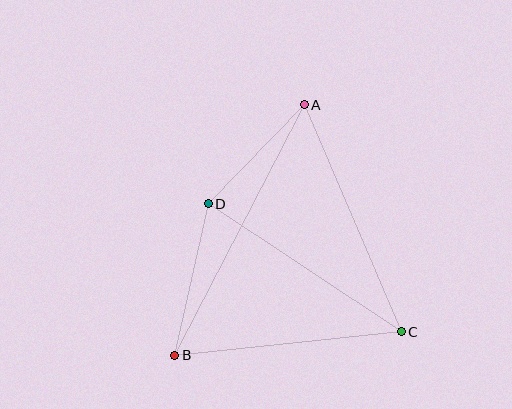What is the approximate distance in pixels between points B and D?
The distance between B and D is approximately 155 pixels.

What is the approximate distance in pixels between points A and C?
The distance between A and C is approximately 247 pixels.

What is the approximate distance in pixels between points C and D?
The distance between C and D is approximately 232 pixels.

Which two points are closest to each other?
Points A and D are closest to each other.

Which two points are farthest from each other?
Points A and B are farthest from each other.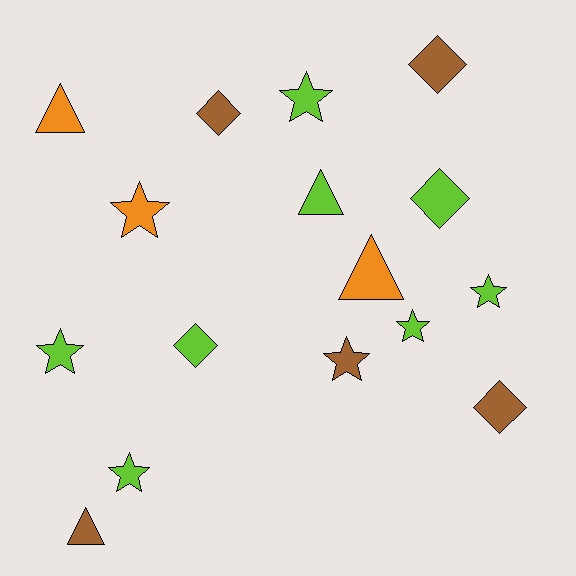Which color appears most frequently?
Lime, with 8 objects.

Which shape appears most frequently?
Star, with 7 objects.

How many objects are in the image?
There are 16 objects.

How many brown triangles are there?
There is 1 brown triangle.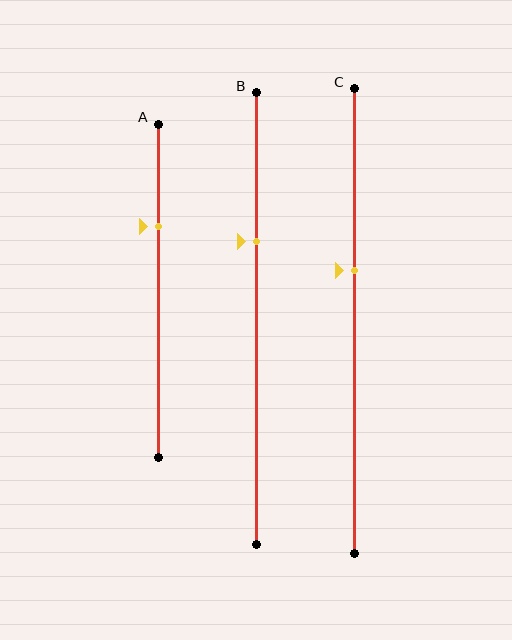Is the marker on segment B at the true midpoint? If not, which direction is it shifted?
No, the marker on segment B is shifted upward by about 17% of the segment length.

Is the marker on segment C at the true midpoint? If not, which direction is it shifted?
No, the marker on segment C is shifted upward by about 11% of the segment length.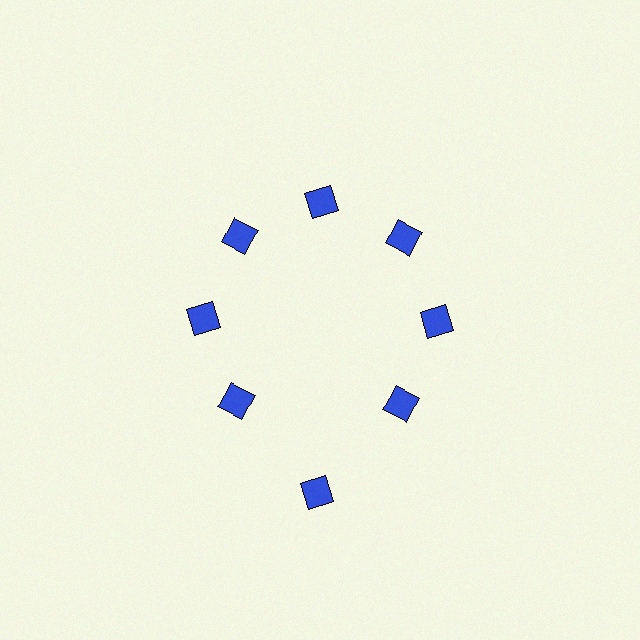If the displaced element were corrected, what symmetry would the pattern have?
It would have 8-fold rotational symmetry — the pattern would map onto itself every 45 degrees.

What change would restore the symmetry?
The symmetry would be restored by moving it inward, back onto the ring so that all 8 diamonds sit at equal angles and equal distance from the center.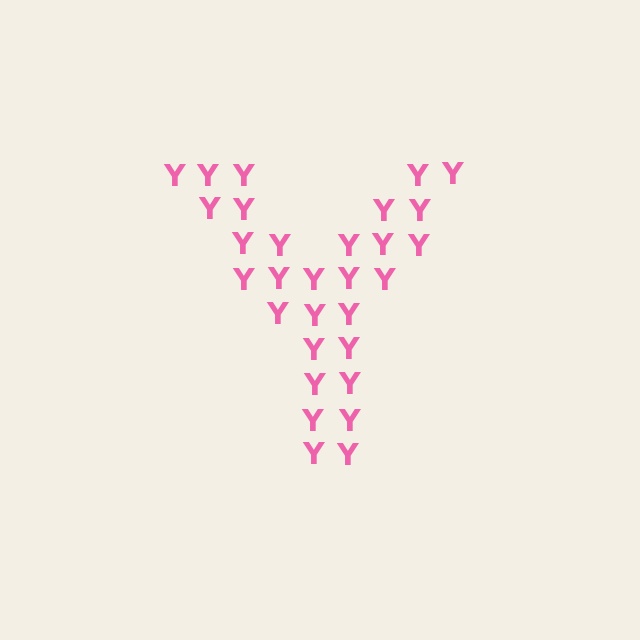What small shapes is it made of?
It is made of small letter Y's.